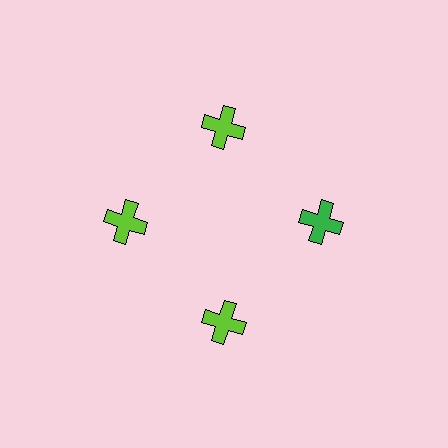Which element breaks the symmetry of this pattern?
The green cross at roughly the 3 o'clock position breaks the symmetry. All other shapes are lime crosses.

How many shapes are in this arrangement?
There are 4 shapes arranged in a ring pattern.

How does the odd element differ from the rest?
It has a different color: green instead of lime.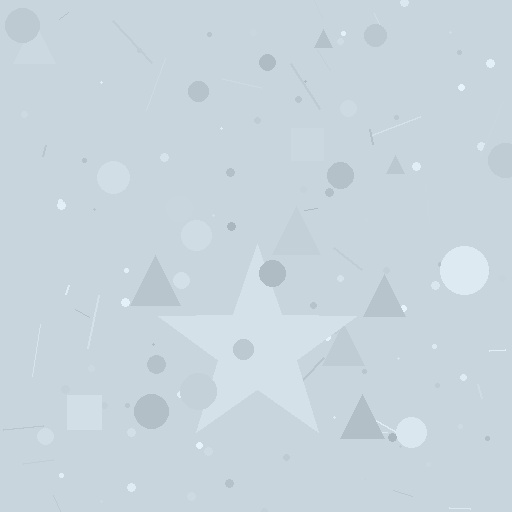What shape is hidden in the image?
A star is hidden in the image.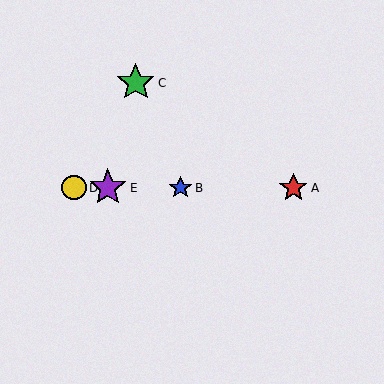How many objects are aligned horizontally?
4 objects (A, B, D, E) are aligned horizontally.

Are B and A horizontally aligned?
Yes, both are at y≈188.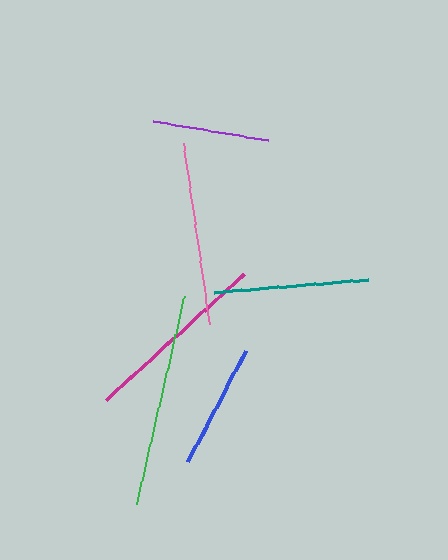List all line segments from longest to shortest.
From longest to shortest: green, magenta, pink, teal, blue, purple.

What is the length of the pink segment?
The pink segment is approximately 182 pixels long.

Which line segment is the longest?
The green line is the longest at approximately 212 pixels.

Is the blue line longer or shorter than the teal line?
The teal line is longer than the blue line.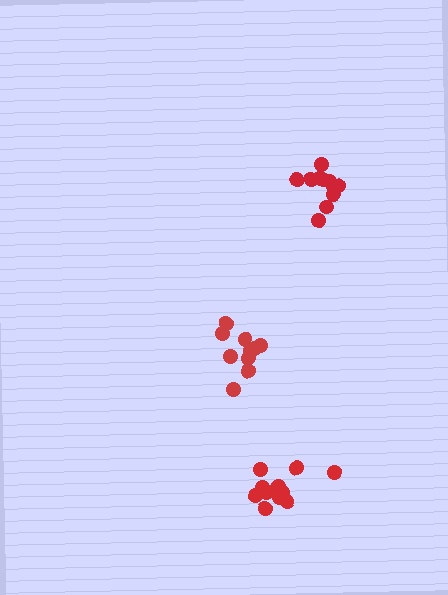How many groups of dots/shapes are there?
There are 3 groups.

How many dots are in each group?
Group 1: 10 dots, Group 2: 12 dots, Group 3: 11 dots (33 total).